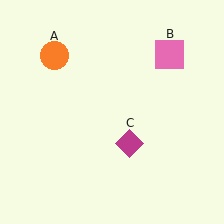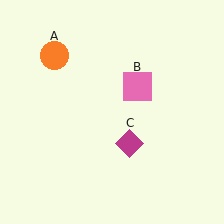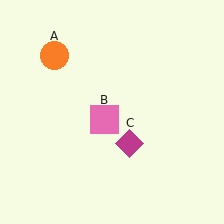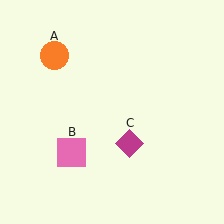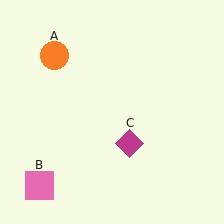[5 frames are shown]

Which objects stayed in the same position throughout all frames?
Orange circle (object A) and magenta diamond (object C) remained stationary.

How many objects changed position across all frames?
1 object changed position: pink square (object B).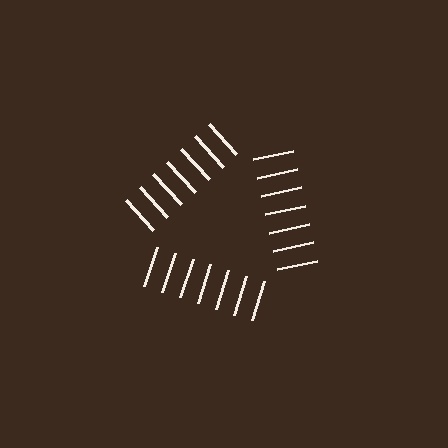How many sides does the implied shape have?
3 sides — the line-ends trace a triangle.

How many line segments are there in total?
21 — 7 along each of the 3 edges.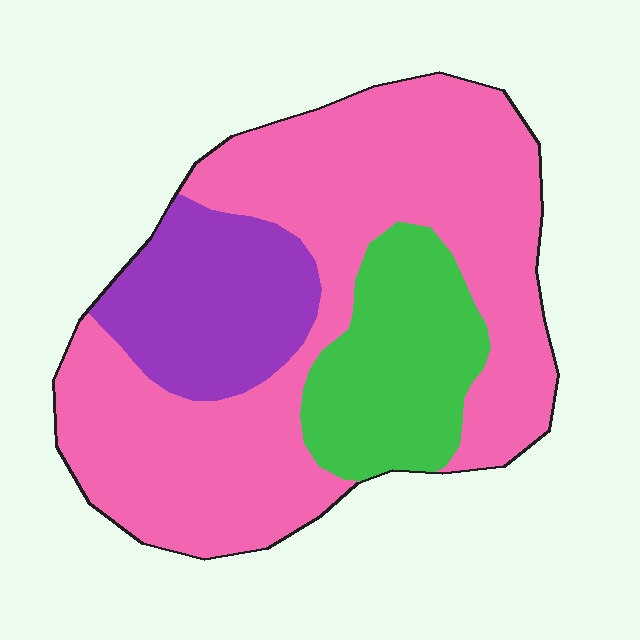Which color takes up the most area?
Pink, at roughly 60%.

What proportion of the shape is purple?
Purple takes up less than a quarter of the shape.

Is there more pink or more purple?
Pink.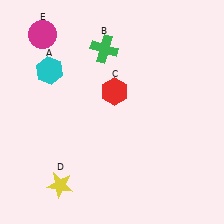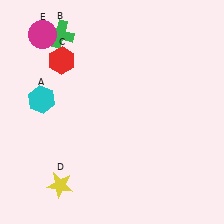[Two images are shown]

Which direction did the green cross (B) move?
The green cross (B) moved left.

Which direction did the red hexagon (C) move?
The red hexagon (C) moved left.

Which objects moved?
The objects that moved are: the cyan hexagon (A), the green cross (B), the red hexagon (C).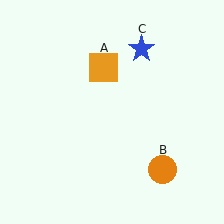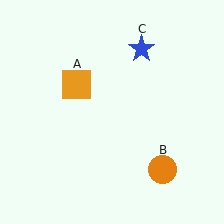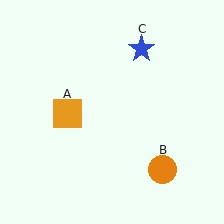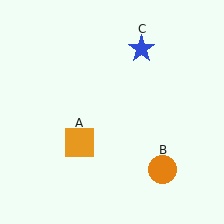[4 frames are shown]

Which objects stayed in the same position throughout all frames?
Orange circle (object B) and blue star (object C) remained stationary.